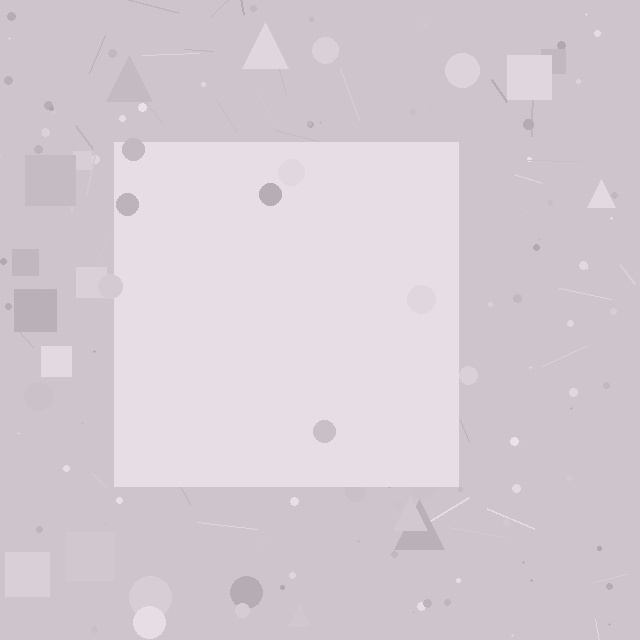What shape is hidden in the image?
A square is hidden in the image.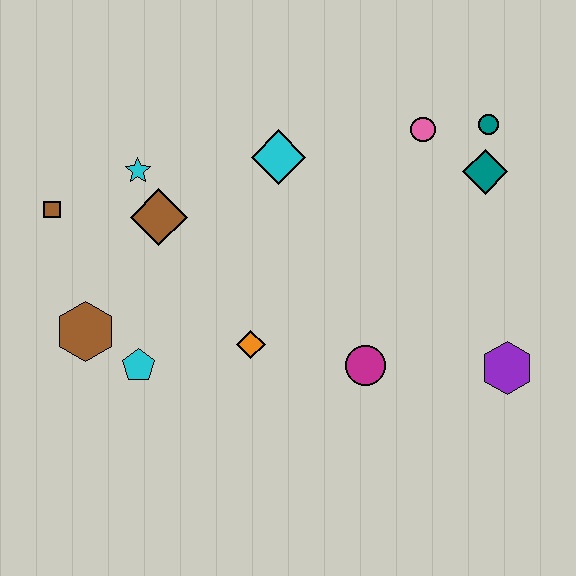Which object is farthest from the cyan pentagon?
The teal circle is farthest from the cyan pentagon.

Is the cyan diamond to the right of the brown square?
Yes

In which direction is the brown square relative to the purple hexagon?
The brown square is to the left of the purple hexagon.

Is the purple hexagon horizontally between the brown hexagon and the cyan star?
No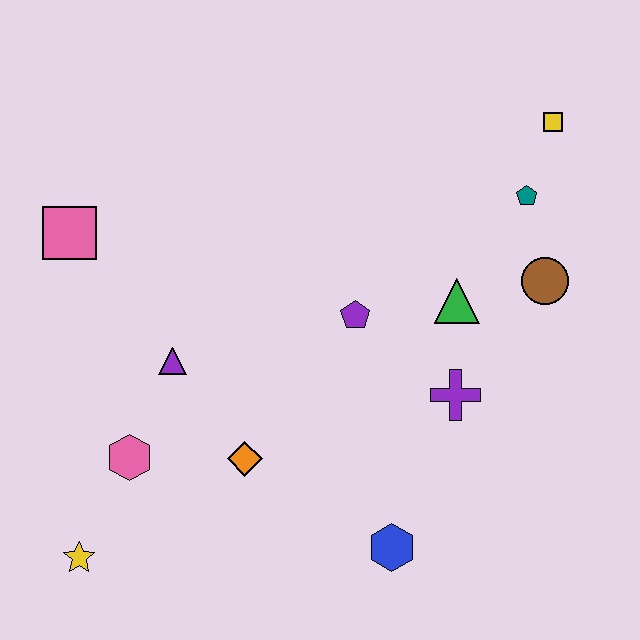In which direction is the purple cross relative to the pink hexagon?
The purple cross is to the right of the pink hexagon.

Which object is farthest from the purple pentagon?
The yellow star is farthest from the purple pentagon.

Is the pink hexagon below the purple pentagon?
Yes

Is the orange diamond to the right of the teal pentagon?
No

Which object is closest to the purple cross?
The green triangle is closest to the purple cross.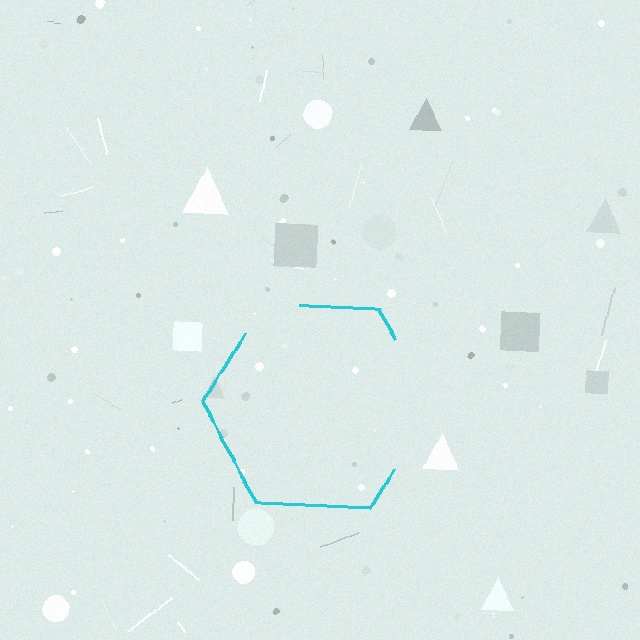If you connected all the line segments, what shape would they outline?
They would outline a hexagon.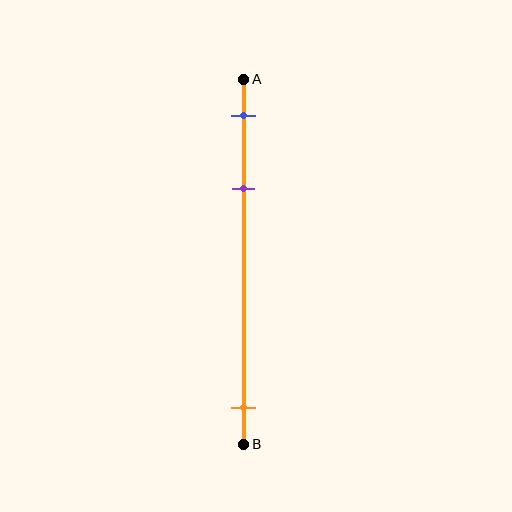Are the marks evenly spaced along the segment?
No, the marks are not evenly spaced.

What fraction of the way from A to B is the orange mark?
The orange mark is approximately 90% (0.9) of the way from A to B.